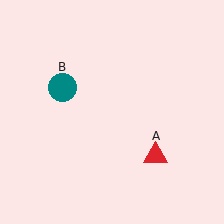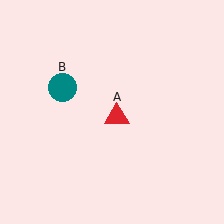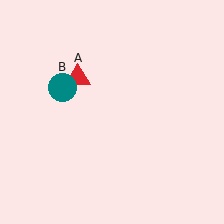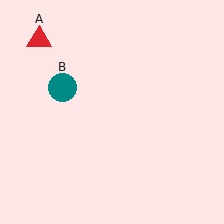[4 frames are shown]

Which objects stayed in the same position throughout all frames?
Teal circle (object B) remained stationary.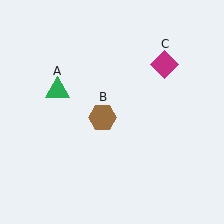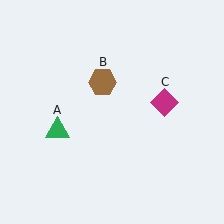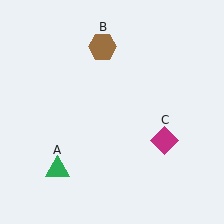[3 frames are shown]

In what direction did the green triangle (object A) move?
The green triangle (object A) moved down.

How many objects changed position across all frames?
3 objects changed position: green triangle (object A), brown hexagon (object B), magenta diamond (object C).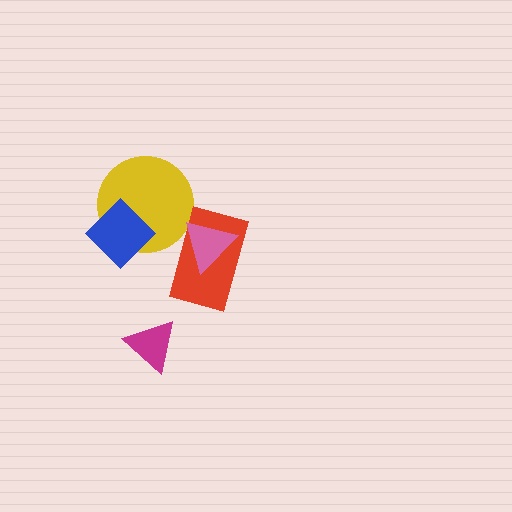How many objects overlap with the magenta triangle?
0 objects overlap with the magenta triangle.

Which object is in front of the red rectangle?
The pink triangle is in front of the red rectangle.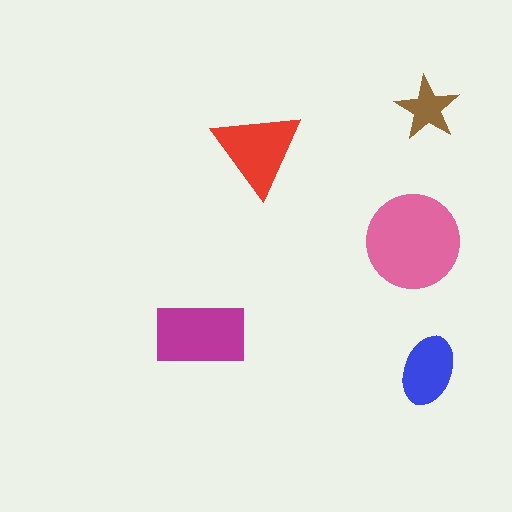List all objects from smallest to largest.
The brown star, the blue ellipse, the red triangle, the magenta rectangle, the pink circle.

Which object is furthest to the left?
The magenta rectangle is leftmost.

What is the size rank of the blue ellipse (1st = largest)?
4th.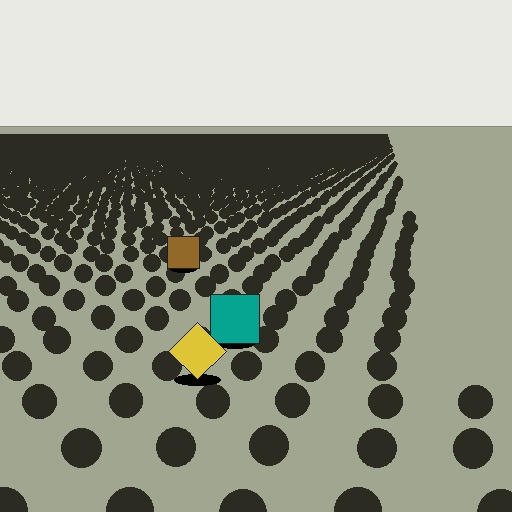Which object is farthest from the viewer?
The brown square is farthest from the viewer. It appears smaller and the ground texture around it is denser.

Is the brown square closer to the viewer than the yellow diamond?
No. The yellow diamond is closer — you can tell from the texture gradient: the ground texture is coarser near it.